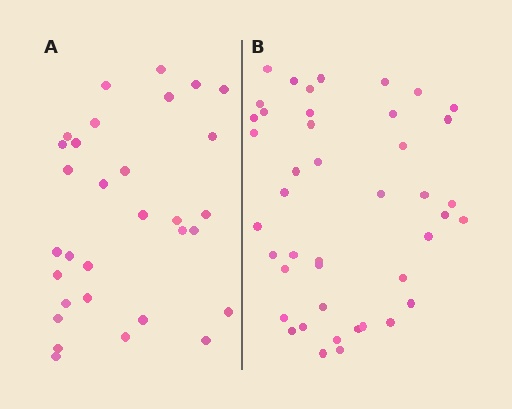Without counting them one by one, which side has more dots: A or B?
Region B (the right region) has more dots.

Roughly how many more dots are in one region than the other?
Region B has roughly 12 or so more dots than region A.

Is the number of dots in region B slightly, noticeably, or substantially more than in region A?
Region B has noticeably more, but not dramatically so. The ratio is roughly 1.4 to 1.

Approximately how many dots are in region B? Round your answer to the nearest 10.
About 40 dots. (The exact count is 43, which rounds to 40.)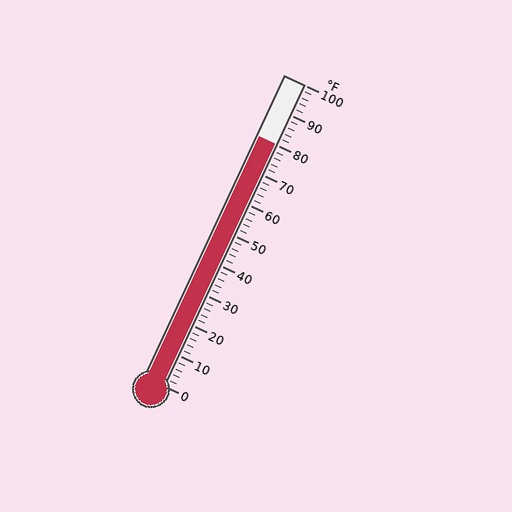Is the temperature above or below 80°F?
The temperature is at 80°F.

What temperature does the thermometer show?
The thermometer shows approximately 80°F.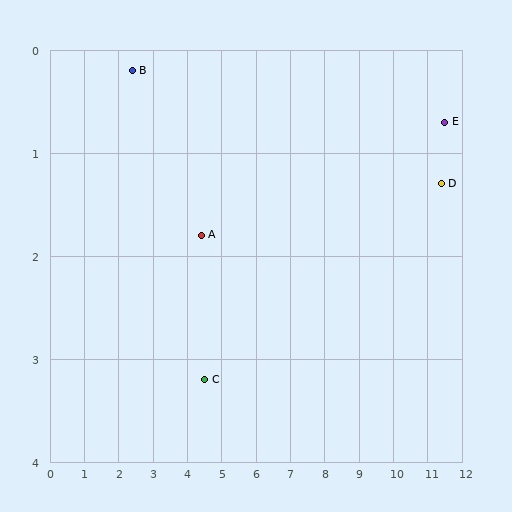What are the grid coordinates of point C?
Point C is at approximately (4.5, 3.2).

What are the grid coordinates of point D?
Point D is at approximately (11.4, 1.3).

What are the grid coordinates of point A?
Point A is at approximately (4.4, 1.8).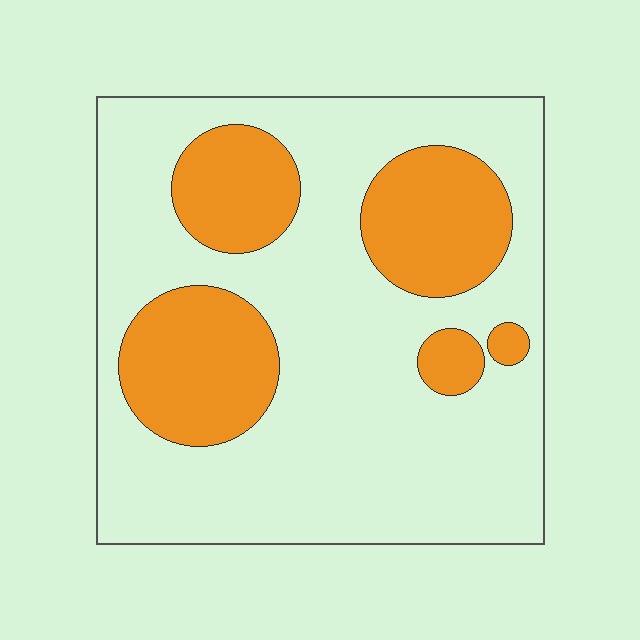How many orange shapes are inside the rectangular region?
5.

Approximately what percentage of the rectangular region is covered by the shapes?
Approximately 30%.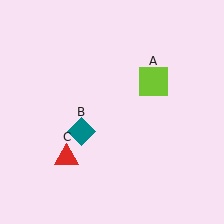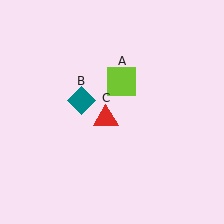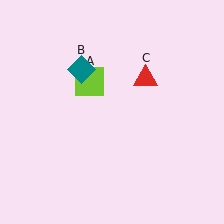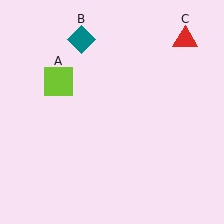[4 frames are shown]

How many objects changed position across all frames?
3 objects changed position: lime square (object A), teal diamond (object B), red triangle (object C).